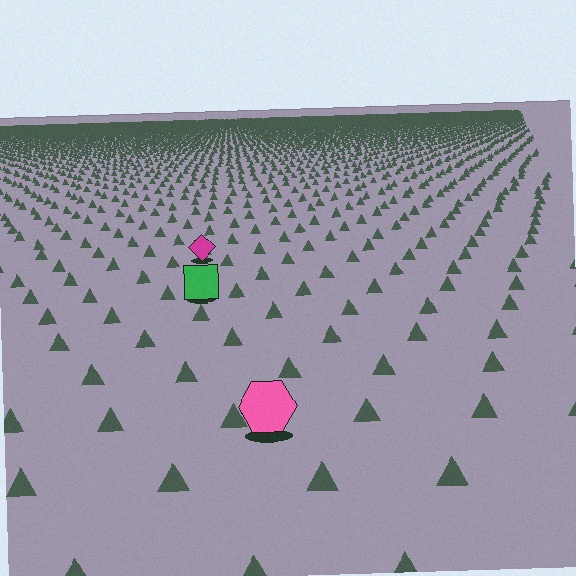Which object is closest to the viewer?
The pink hexagon is closest. The texture marks near it are larger and more spread out.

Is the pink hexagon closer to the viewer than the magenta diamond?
Yes. The pink hexagon is closer — you can tell from the texture gradient: the ground texture is coarser near it.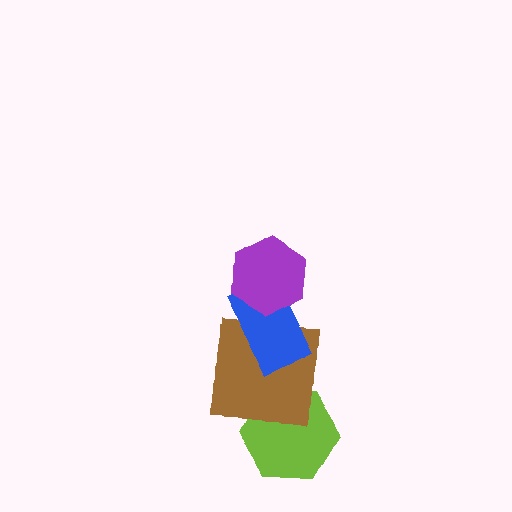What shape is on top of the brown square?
The blue rectangle is on top of the brown square.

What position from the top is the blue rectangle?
The blue rectangle is 2nd from the top.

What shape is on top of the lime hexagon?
The brown square is on top of the lime hexagon.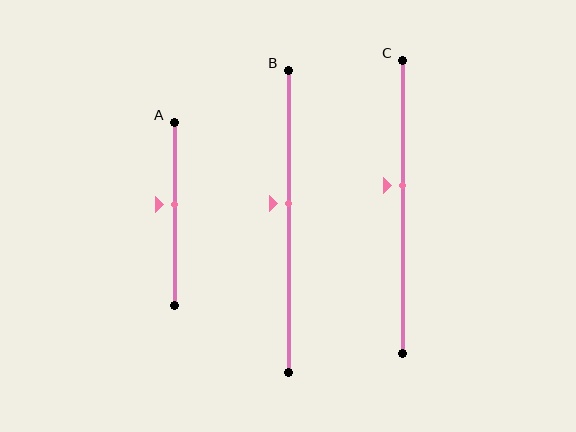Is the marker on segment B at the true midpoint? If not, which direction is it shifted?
No, the marker on segment B is shifted upward by about 6% of the segment length.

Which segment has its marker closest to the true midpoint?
Segment A has its marker closest to the true midpoint.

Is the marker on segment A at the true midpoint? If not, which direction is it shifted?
No, the marker on segment A is shifted upward by about 5% of the segment length.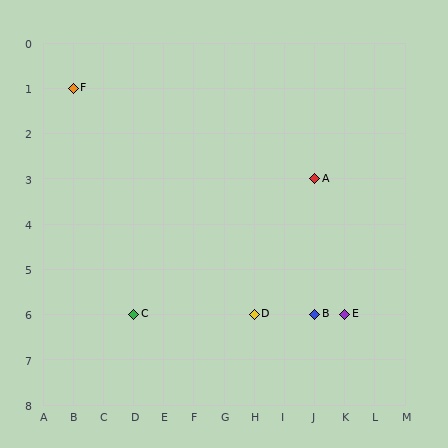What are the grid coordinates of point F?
Point F is at grid coordinates (B, 1).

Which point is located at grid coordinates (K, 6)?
Point E is at (K, 6).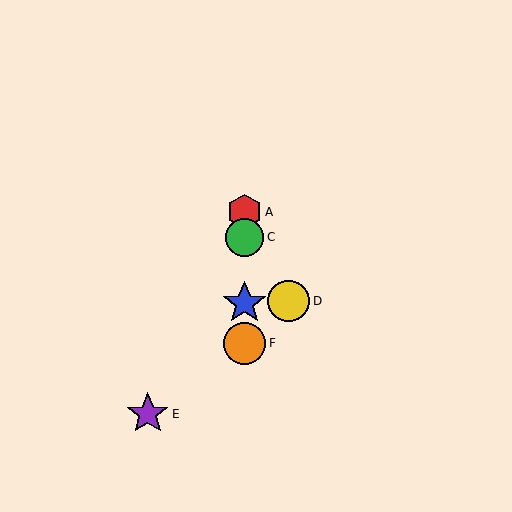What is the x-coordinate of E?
Object E is at x≈148.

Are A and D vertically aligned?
No, A is at x≈245 and D is at x≈289.